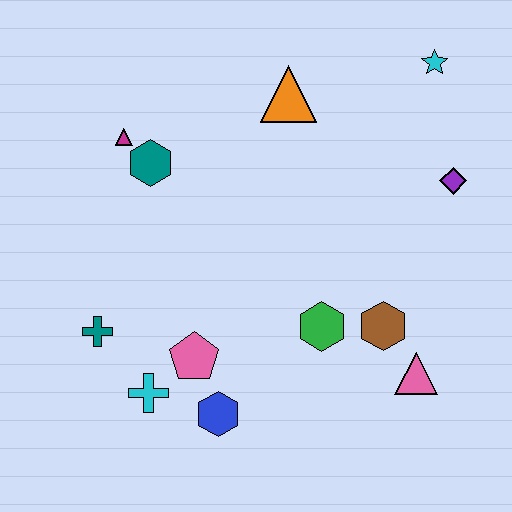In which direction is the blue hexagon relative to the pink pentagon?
The blue hexagon is below the pink pentagon.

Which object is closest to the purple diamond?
The cyan star is closest to the purple diamond.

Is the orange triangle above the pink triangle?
Yes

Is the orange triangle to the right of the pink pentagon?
Yes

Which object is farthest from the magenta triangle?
The pink triangle is farthest from the magenta triangle.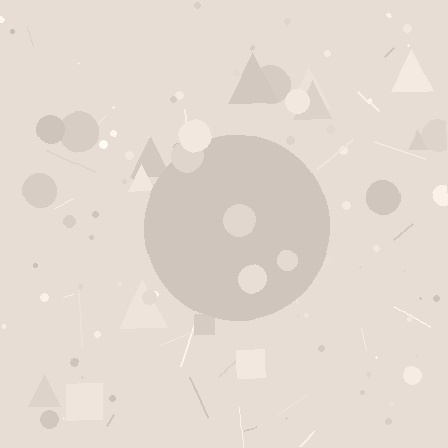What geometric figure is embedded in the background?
A circle is embedded in the background.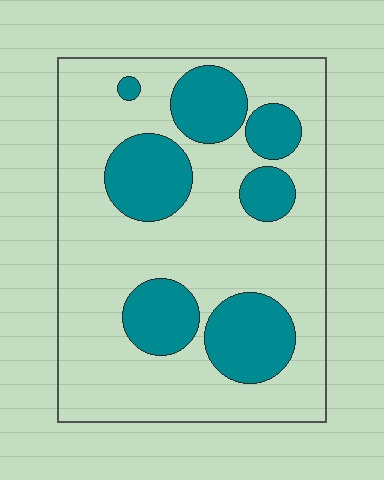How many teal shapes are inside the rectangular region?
7.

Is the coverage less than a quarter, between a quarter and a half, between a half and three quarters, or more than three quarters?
Between a quarter and a half.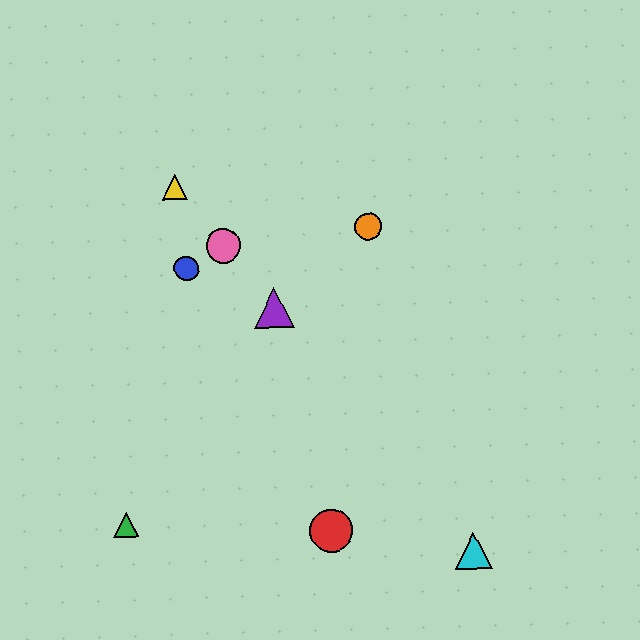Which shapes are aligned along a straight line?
The yellow triangle, the purple triangle, the cyan triangle, the pink circle are aligned along a straight line.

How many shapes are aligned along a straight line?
4 shapes (the yellow triangle, the purple triangle, the cyan triangle, the pink circle) are aligned along a straight line.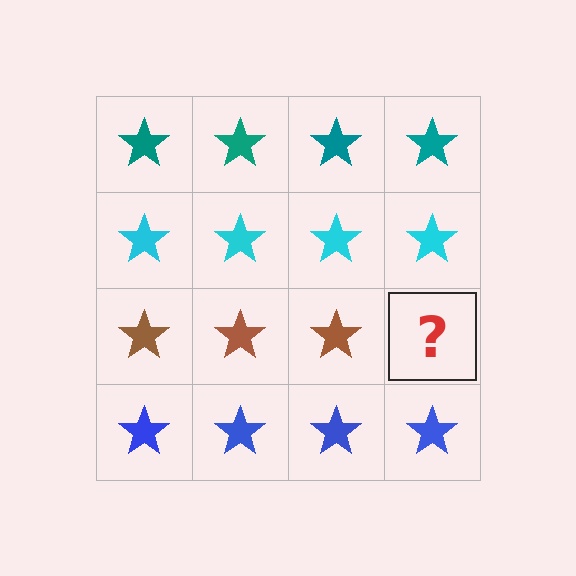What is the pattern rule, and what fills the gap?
The rule is that each row has a consistent color. The gap should be filled with a brown star.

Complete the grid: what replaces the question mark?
The question mark should be replaced with a brown star.